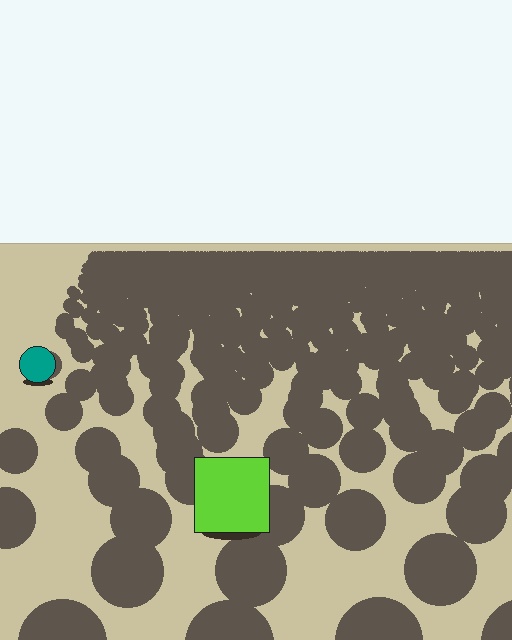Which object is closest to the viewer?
The lime square is closest. The texture marks near it are larger and more spread out.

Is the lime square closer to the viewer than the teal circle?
Yes. The lime square is closer — you can tell from the texture gradient: the ground texture is coarser near it.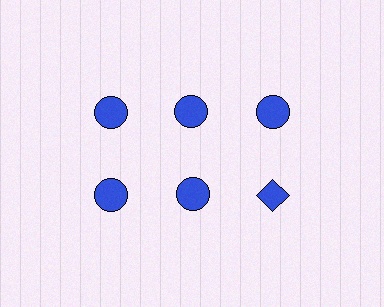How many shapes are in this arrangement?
There are 6 shapes arranged in a grid pattern.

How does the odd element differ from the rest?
It has a different shape: diamond instead of circle.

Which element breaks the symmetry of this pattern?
The blue diamond in the second row, center column breaks the symmetry. All other shapes are blue circles.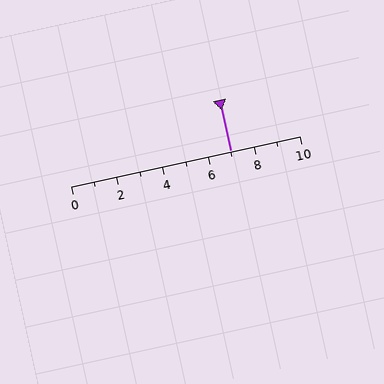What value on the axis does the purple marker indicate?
The marker indicates approximately 7.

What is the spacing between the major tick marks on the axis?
The major ticks are spaced 2 apart.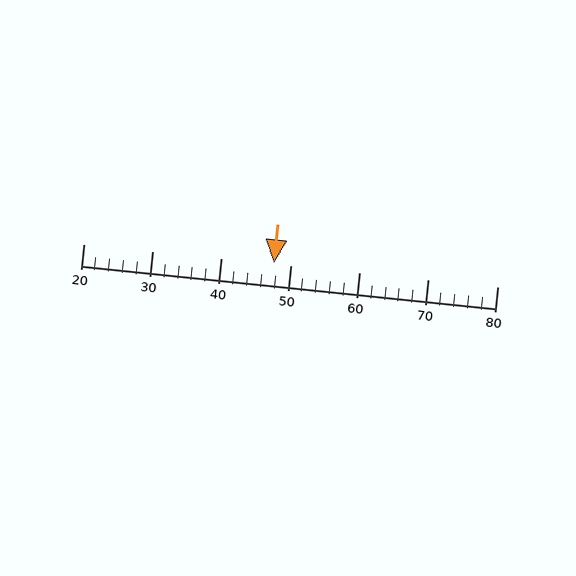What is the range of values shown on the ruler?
The ruler shows values from 20 to 80.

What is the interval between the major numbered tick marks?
The major tick marks are spaced 10 units apart.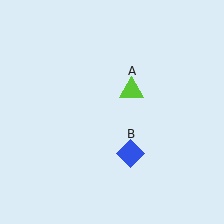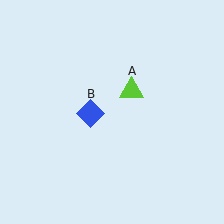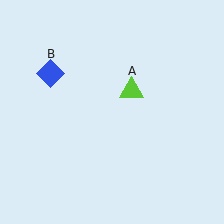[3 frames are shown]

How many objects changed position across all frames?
1 object changed position: blue diamond (object B).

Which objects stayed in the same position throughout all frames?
Lime triangle (object A) remained stationary.